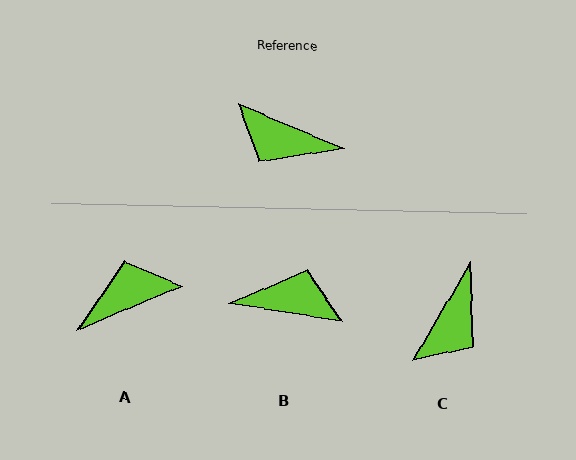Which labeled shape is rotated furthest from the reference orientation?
B, about 166 degrees away.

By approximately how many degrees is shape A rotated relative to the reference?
Approximately 133 degrees clockwise.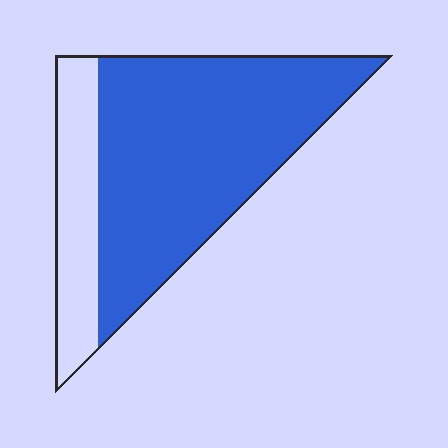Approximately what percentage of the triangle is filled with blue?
Approximately 75%.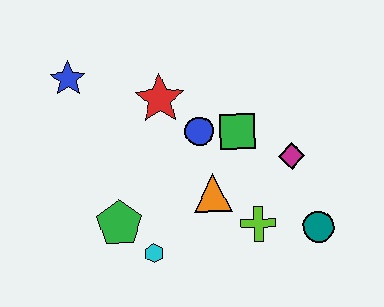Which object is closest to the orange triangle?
The lime cross is closest to the orange triangle.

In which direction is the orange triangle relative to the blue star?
The orange triangle is to the right of the blue star.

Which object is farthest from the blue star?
The teal circle is farthest from the blue star.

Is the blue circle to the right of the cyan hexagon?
Yes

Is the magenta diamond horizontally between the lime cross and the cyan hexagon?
No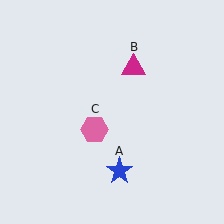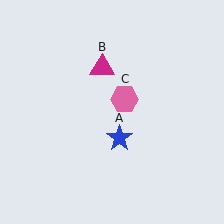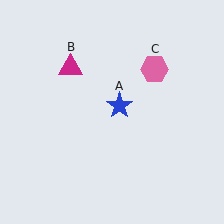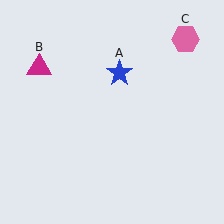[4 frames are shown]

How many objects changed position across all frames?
3 objects changed position: blue star (object A), magenta triangle (object B), pink hexagon (object C).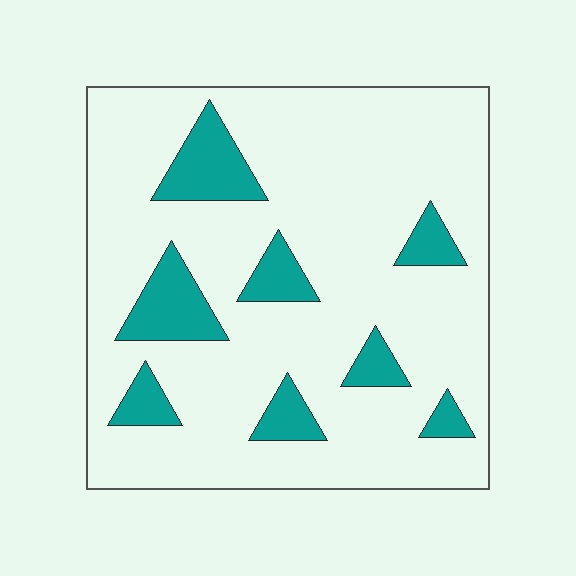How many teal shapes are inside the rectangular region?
8.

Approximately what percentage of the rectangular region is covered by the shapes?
Approximately 15%.